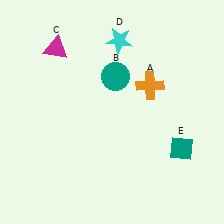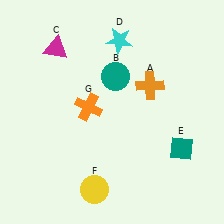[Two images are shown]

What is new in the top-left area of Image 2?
An orange cross (G) was added in the top-left area of Image 2.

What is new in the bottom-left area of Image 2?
A yellow circle (F) was added in the bottom-left area of Image 2.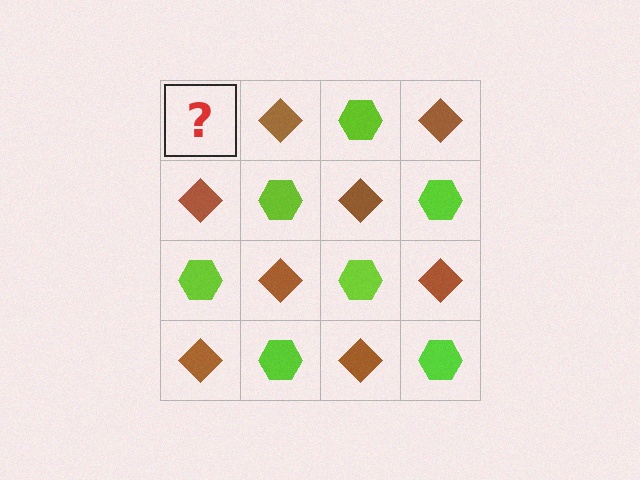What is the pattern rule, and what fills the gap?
The rule is that it alternates lime hexagon and brown diamond in a checkerboard pattern. The gap should be filled with a lime hexagon.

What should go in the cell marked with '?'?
The missing cell should contain a lime hexagon.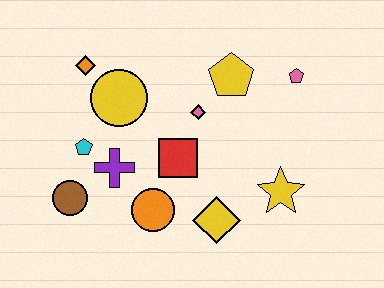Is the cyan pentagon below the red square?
No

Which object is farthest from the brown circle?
The pink pentagon is farthest from the brown circle.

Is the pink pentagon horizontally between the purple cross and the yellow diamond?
No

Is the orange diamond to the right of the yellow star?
No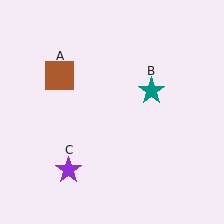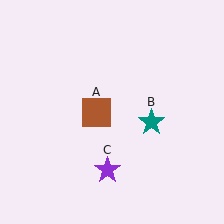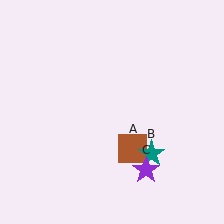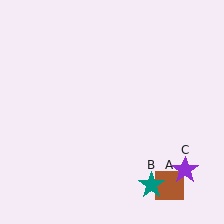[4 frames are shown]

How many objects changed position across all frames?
3 objects changed position: brown square (object A), teal star (object B), purple star (object C).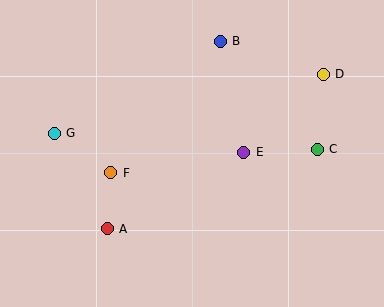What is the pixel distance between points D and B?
The distance between D and B is 108 pixels.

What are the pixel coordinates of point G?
Point G is at (54, 133).